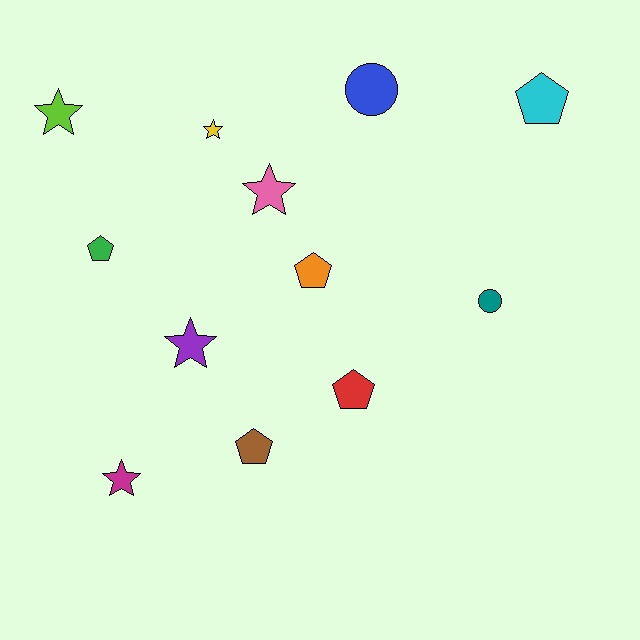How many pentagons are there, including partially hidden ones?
There are 5 pentagons.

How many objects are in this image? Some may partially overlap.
There are 12 objects.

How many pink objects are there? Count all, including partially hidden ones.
There is 1 pink object.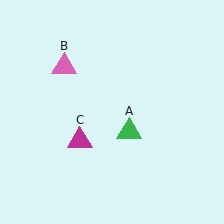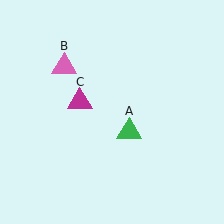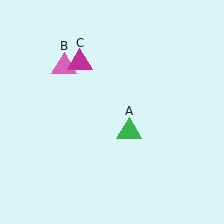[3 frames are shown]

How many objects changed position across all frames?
1 object changed position: magenta triangle (object C).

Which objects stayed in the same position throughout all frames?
Green triangle (object A) and pink triangle (object B) remained stationary.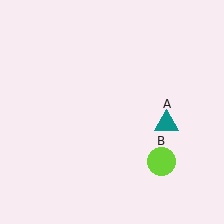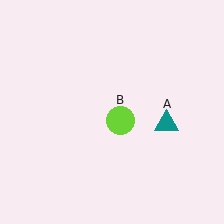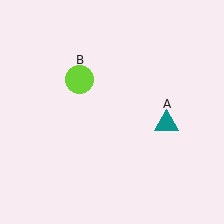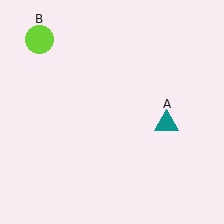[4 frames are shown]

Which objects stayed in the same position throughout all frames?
Teal triangle (object A) remained stationary.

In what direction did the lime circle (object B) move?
The lime circle (object B) moved up and to the left.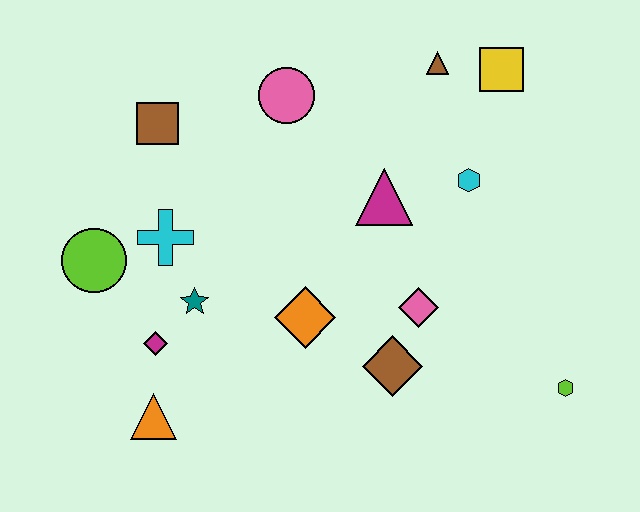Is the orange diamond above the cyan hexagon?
No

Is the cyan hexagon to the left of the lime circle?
No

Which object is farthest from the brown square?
The lime hexagon is farthest from the brown square.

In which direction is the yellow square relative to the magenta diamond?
The yellow square is to the right of the magenta diamond.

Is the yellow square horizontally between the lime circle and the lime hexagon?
Yes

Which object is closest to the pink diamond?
The brown diamond is closest to the pink diamond.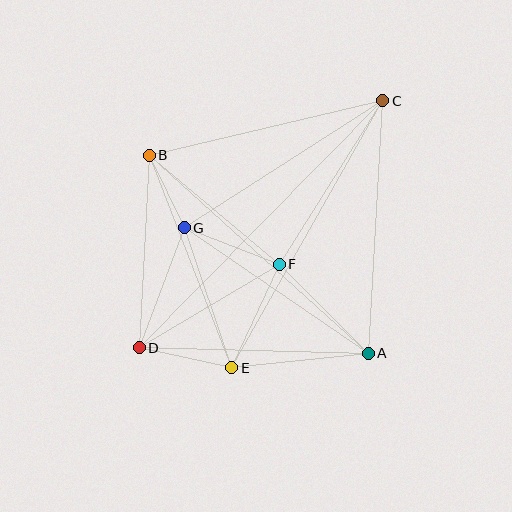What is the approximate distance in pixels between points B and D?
The distance between B and D is approximately 193 pixels.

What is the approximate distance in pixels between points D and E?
The distance between D and E is approximately 94 pixels.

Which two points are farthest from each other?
Points C and D are farthest from each other.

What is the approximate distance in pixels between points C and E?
The distance between C and E is approximately 307 pixels.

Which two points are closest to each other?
Points B and G are closest to each other.